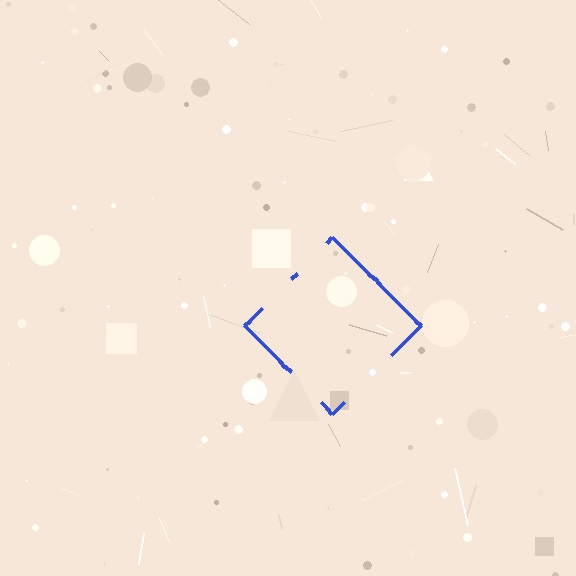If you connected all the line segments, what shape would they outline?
They would outline a diamond.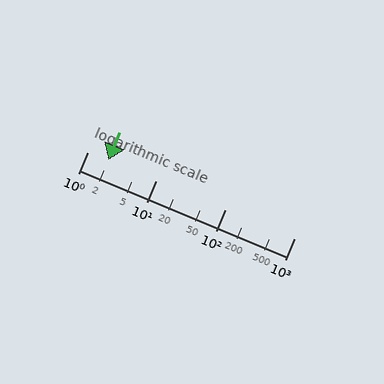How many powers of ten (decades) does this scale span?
The scale spans 3 decades, from 1 to 1000.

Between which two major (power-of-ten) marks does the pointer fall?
The pointer is between 1 and 10.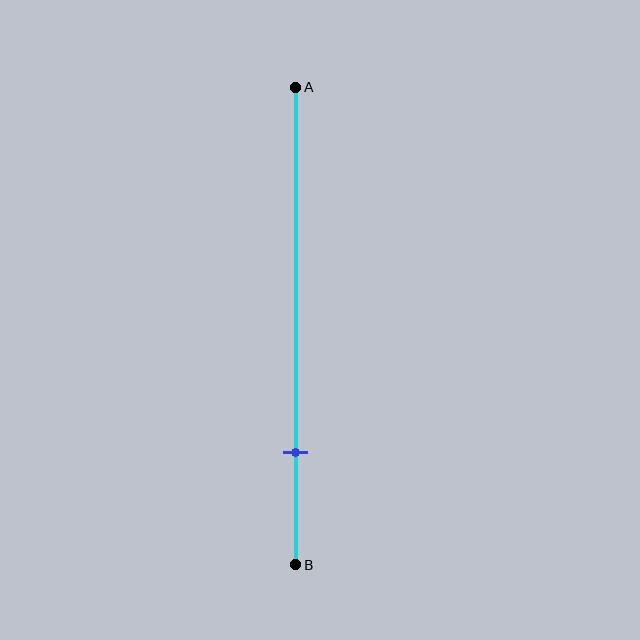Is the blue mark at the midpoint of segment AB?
No, the mark is at about 75% from A, not at the 50% midpoint.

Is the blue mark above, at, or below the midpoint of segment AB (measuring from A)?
The blue mark is below the midpoint of segment AB.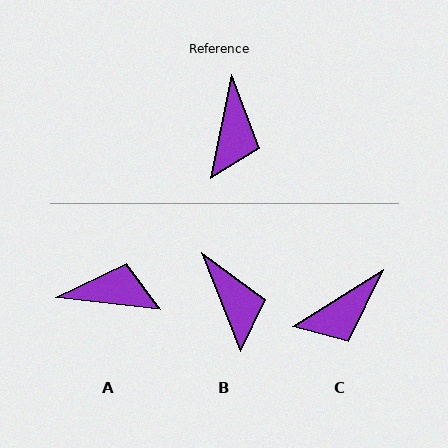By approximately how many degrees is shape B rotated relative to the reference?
Approximately 33 degrees counter-clockwise.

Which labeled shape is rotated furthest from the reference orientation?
A, about 95 degrees away.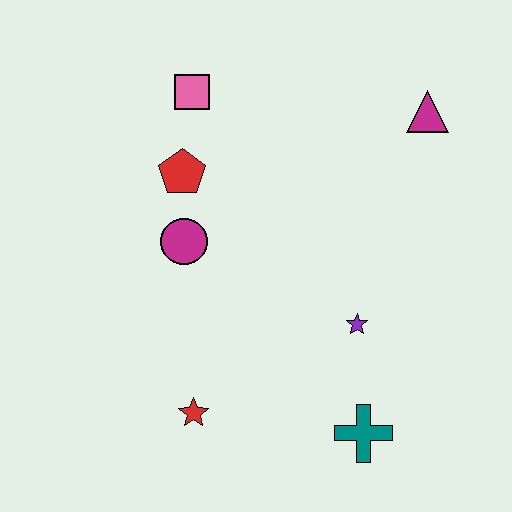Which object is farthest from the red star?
The magenta triangle is farthest from the red star.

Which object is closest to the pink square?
The red pentagon is closest to the pink square.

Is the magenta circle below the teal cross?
No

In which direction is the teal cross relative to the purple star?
The teal cross is below the purple star.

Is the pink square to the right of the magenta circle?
Yes